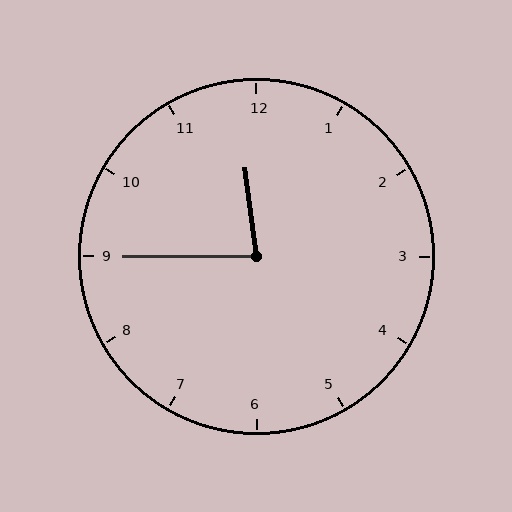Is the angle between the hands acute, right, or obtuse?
It is acute.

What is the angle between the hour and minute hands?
Approximately 82 degrees.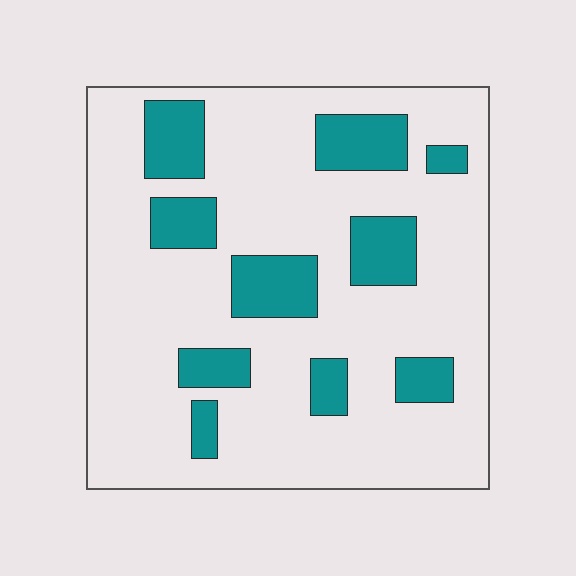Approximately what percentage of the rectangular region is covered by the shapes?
Approximately 20%.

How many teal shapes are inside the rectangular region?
10.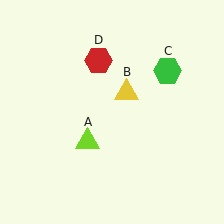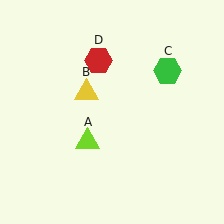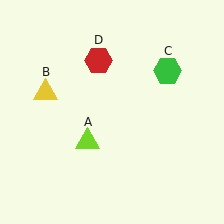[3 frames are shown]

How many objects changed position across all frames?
1 object changed position: yellow triangle (object B).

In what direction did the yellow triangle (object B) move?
The yellow triangle (object B) moved left.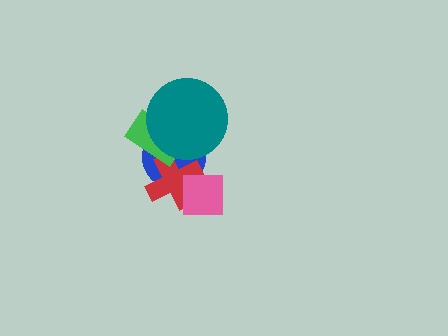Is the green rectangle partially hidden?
Yes, it is partially covered by another shape.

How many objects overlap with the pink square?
2 objects overlap with the pink square.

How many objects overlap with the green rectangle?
3 objects overlap with the green rectangle.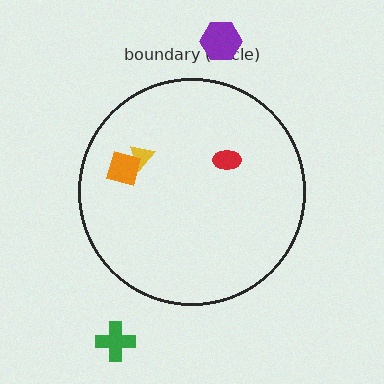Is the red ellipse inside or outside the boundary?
Inside.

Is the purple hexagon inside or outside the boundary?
Outside.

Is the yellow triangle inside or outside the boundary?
Inside.